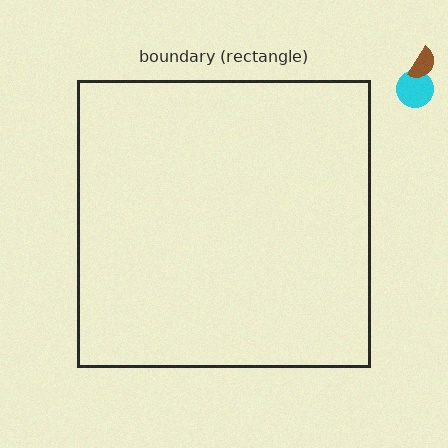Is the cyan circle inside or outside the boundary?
Outside.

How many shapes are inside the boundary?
0 inside, 2 outside.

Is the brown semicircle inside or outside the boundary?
Outside.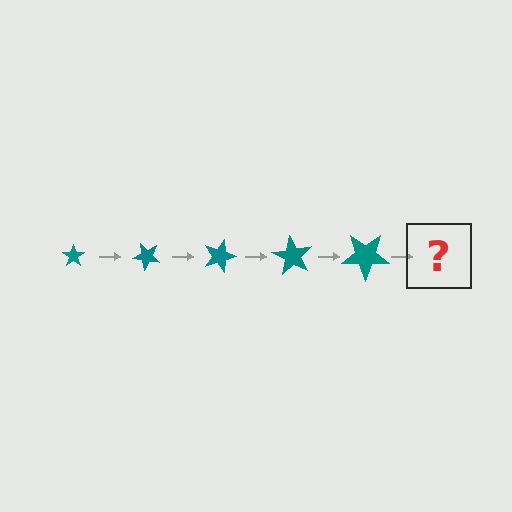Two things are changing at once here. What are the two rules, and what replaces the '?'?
The two rules are that the star grows larger each step and it rotates 45 degrees each step. The '?' should be a star, larger than the previous one and rotated 225 degrees from the start.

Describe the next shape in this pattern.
It should be a star, larger than the previous one and rotated 225 degrees from the start.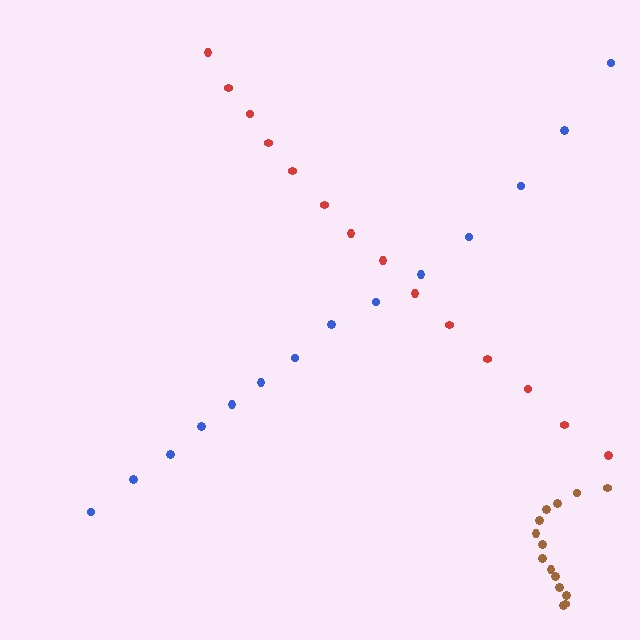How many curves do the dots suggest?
There are 3 distinct paths.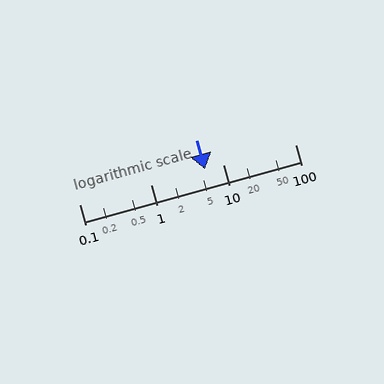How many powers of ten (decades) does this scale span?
The scale spans 3 decades, from 0.1 to 100.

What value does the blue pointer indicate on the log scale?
The pointer indicates approximately 5.6.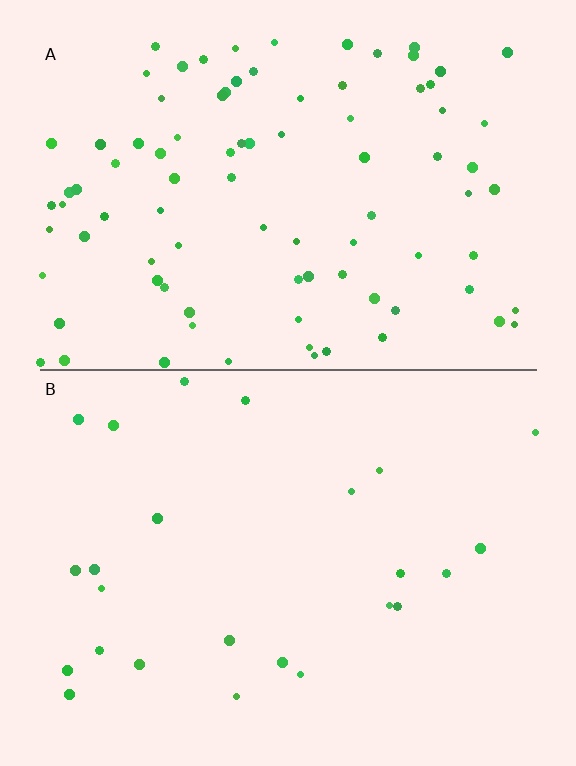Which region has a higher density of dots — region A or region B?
A (the top).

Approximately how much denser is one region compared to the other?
Approximately 3.6× — region A over region B.